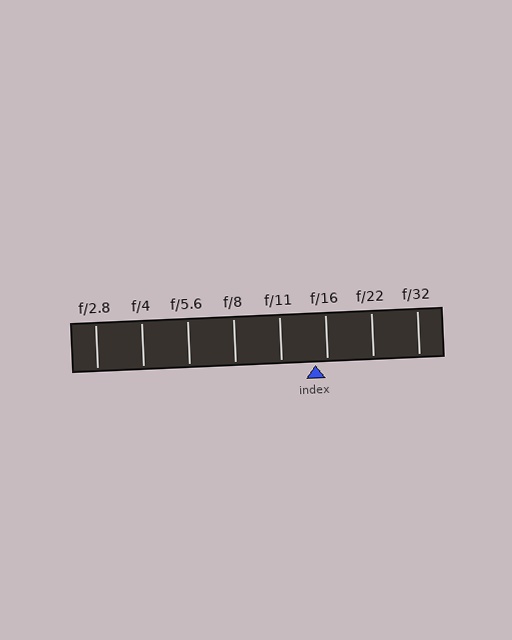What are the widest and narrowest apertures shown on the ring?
The widest aperture shown is f/2.8 and the narrowest is f/32.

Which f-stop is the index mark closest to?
The index mark is closest to f/16.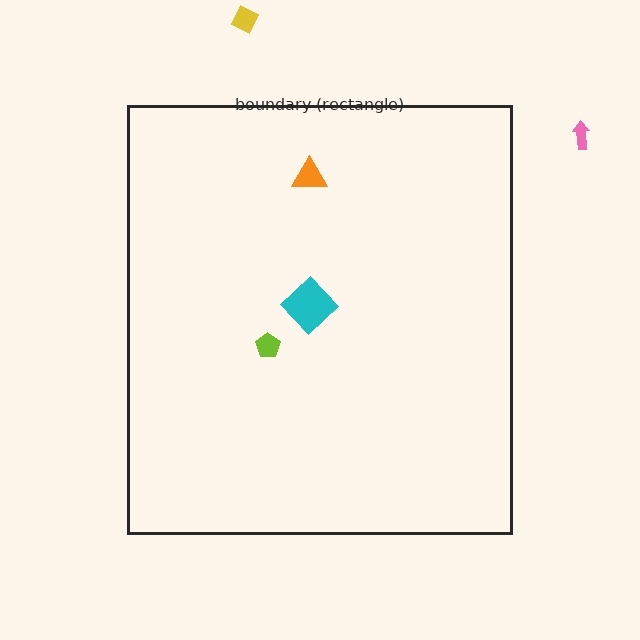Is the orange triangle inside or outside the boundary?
Inside.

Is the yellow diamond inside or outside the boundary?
Outside.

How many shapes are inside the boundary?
3 inside, 2 outside.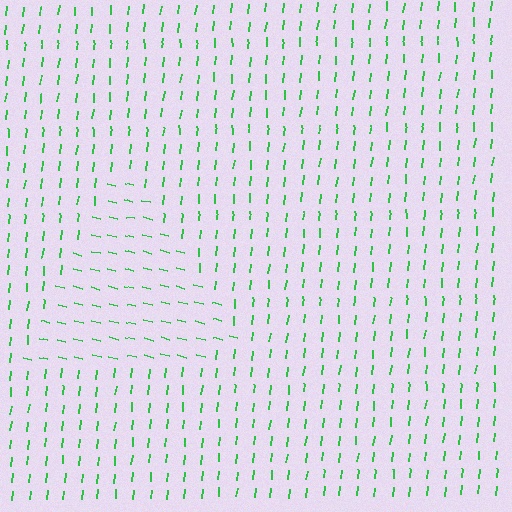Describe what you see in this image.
The image is filled with small green line segments. A triangle region in the image has lines oriented differently from the surrounding lines, creating a visible texture boundary.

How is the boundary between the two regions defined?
The boundary is defined purely by a change in line orientation (approximately 82 degrees difference). All lines are the same color and thickness.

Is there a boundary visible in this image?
Yes, there is a texture boundary formed by a change in line orientation.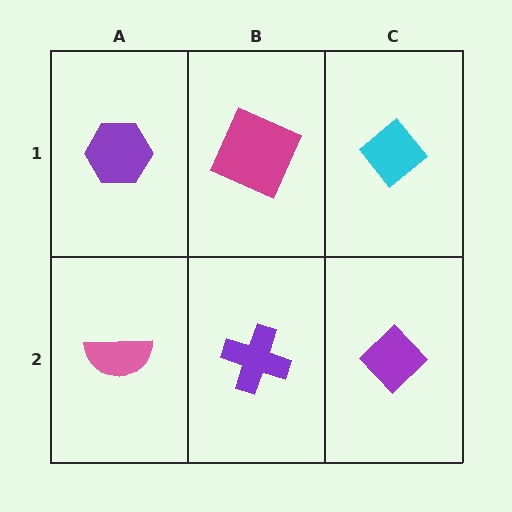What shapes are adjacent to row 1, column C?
A purple diamond (row 2, column C), a magenta square (row 1, column B).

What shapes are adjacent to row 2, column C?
A cyan diamond (row 1, column C), a purple cross (row 2, column B).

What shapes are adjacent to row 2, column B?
A magenta square (row 1, column B), a pink semicircle (row 2, column A), a purple diamond (row 2, column C).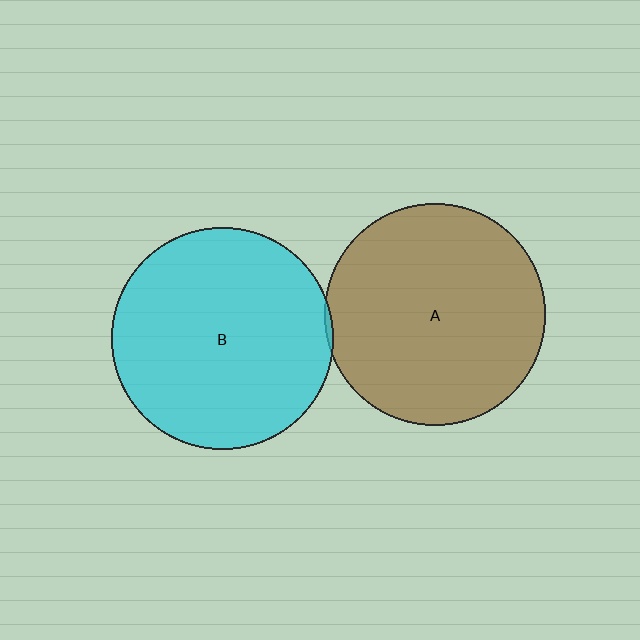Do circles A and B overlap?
Yes.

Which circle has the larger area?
Circle B (cyan).